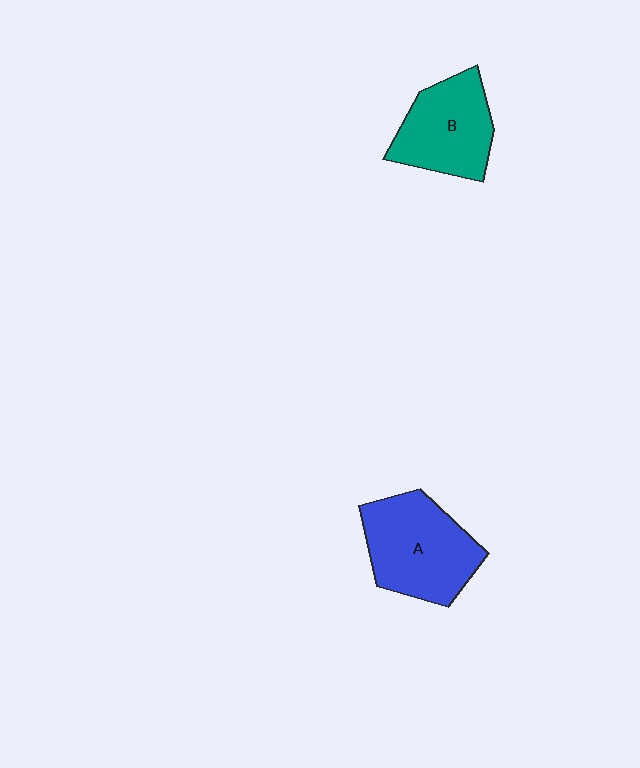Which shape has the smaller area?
Shape B (teal).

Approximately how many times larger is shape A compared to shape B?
Approximately 1.2 times.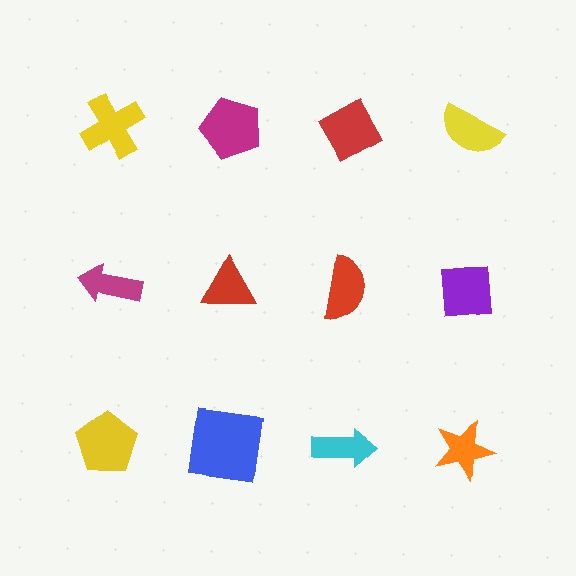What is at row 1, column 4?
A yellow semicircle.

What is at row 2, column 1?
A magenta arrow.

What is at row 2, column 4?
A purple square.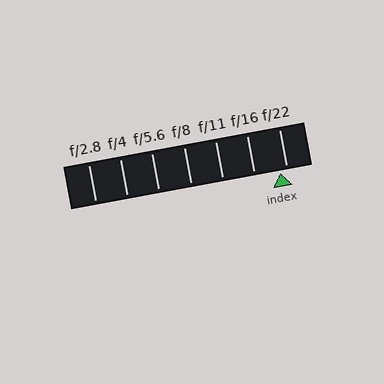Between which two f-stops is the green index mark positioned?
The index mark is between f/16 and f/22.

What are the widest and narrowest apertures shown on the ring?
The widest aperture shown is f/2.8 and the narrowest is f/22.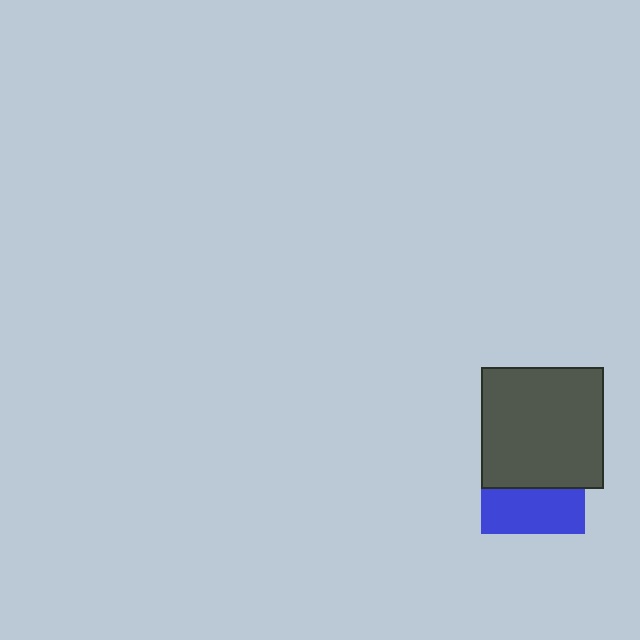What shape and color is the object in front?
The object in front is a dark gray square.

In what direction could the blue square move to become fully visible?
The blue square could move down. That would shift it out from behind the dark gray square entirely.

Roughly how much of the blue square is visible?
A small part of it is visible (roughly 42%).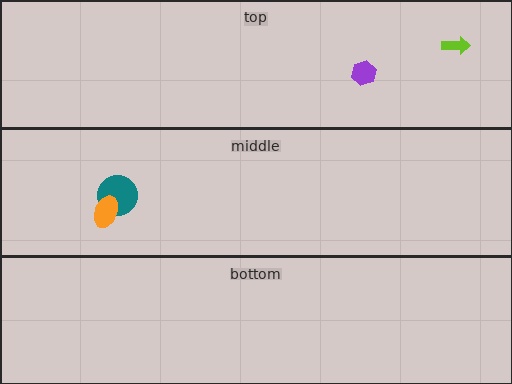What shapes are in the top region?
The lime arrow, the purple hexagon.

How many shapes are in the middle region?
2.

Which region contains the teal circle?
The middle region.